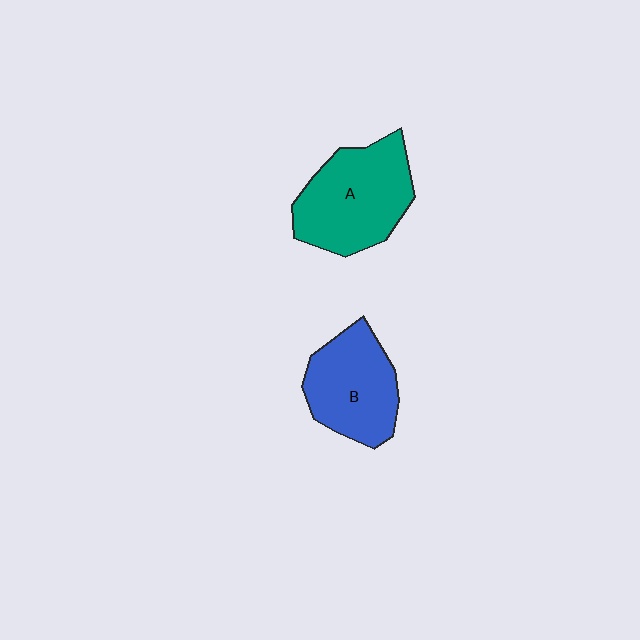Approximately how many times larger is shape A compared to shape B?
Approximately 1.2 times.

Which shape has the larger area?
Shape A (teal).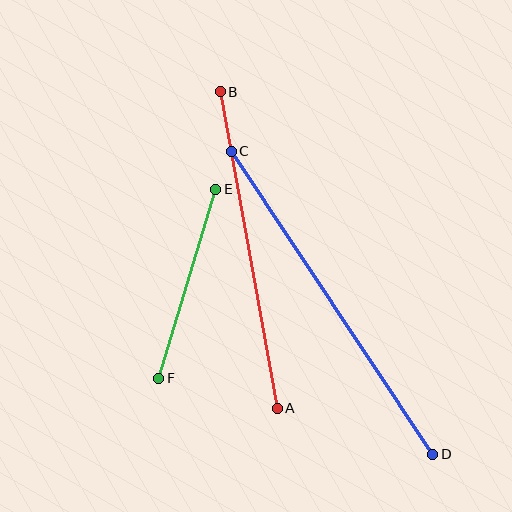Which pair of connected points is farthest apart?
Points C and D are farthest apart.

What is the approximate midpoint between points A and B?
The midpoint is at approximately (249, 250) pixels.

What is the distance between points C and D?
The distance is approximately 364 pixels.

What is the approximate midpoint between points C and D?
The midpoint is at approximately (332, 303) pixels.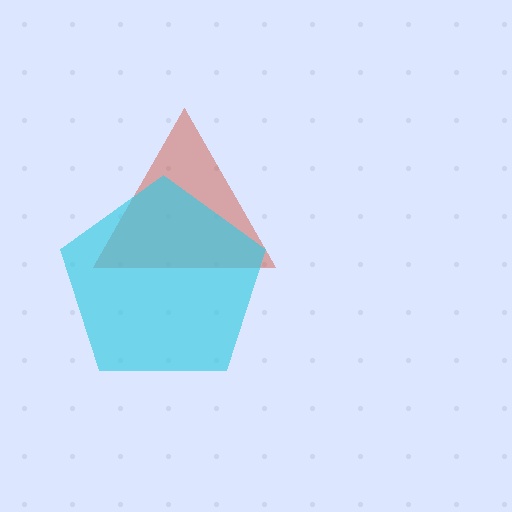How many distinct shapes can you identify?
There are 2 distinct shapes: a red triangle, a cyan pentagon.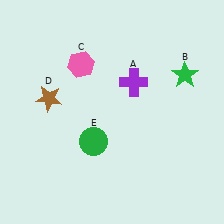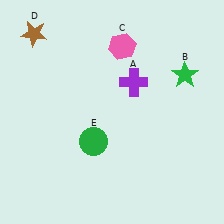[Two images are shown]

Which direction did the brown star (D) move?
The brown star (D) moved up.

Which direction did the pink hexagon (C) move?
The pink hexagon (C) moved right.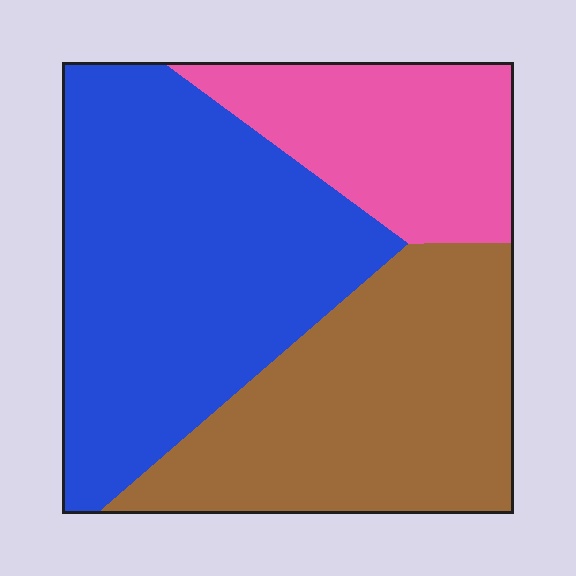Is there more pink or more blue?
Blue.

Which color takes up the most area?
Blue, at roughly 45%.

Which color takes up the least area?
Pink, at roughly 20%.